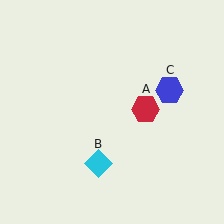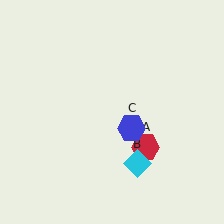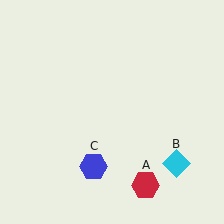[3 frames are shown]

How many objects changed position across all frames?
3 objects changed position: red hexagon (object A), cyan diamond (object B), blue hexagon (object C).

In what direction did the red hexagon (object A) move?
The red hexagon (object A) moved down.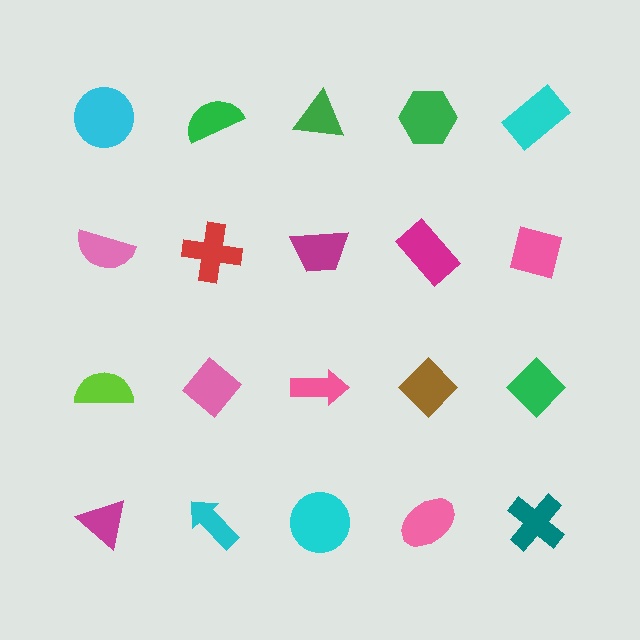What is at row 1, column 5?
A cyan rectangle.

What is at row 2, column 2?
A red cross.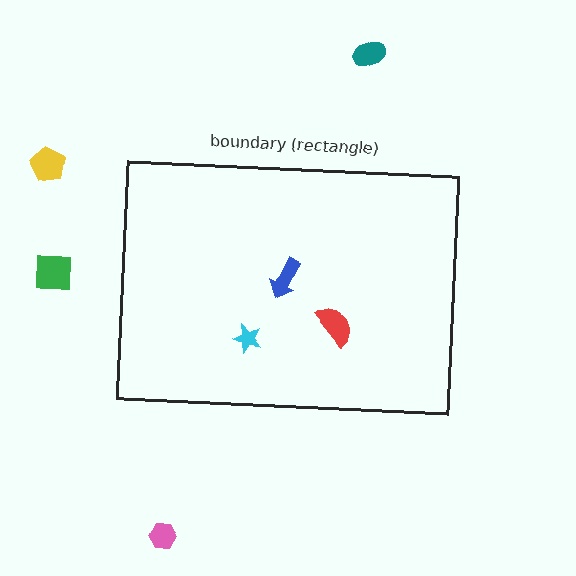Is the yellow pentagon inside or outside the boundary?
Outside.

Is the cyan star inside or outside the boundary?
Inside.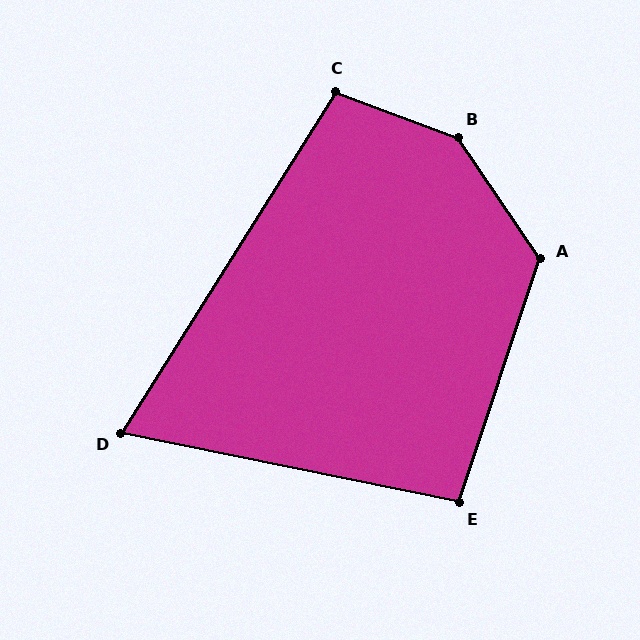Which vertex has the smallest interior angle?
D, at approximately 69 degrees.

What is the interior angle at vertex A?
Approximately 127 degrees (obtuse).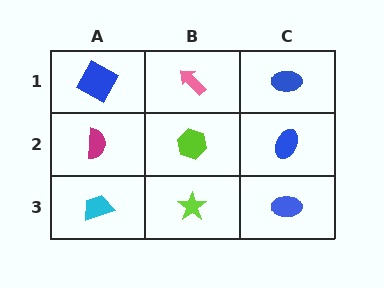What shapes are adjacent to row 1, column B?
A lime hexagon (row 2, column B), a blue square (row 1, column A), a blue ellipse (row 1, column C).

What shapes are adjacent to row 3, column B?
A lime hexagon (row 2, column B), a cyan trapezoid (row 3, column A), a blue ellipse (row 3, column C).